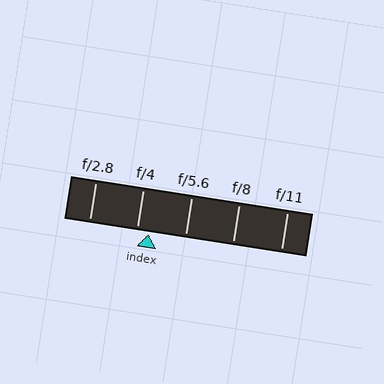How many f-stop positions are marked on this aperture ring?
There are 5 f-stop positions marked.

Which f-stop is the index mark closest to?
The index mark is closest to f/4.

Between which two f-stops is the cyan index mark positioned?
The index mark is between f/4 and f/5.6.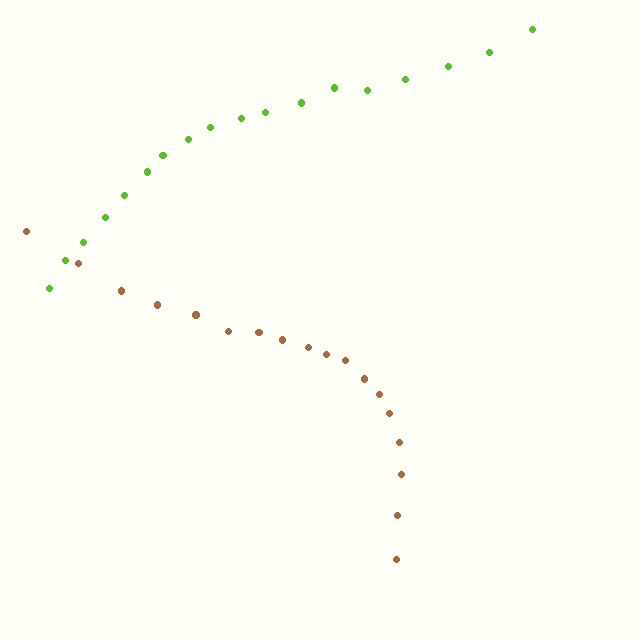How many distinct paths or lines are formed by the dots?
There are 2 distinct paths.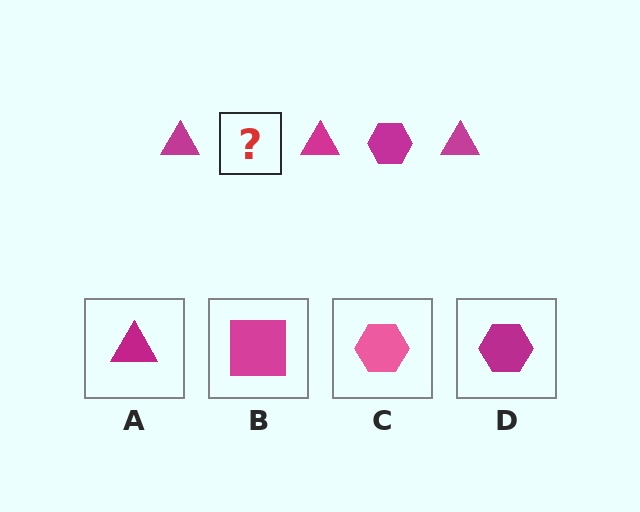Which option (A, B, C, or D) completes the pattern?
D.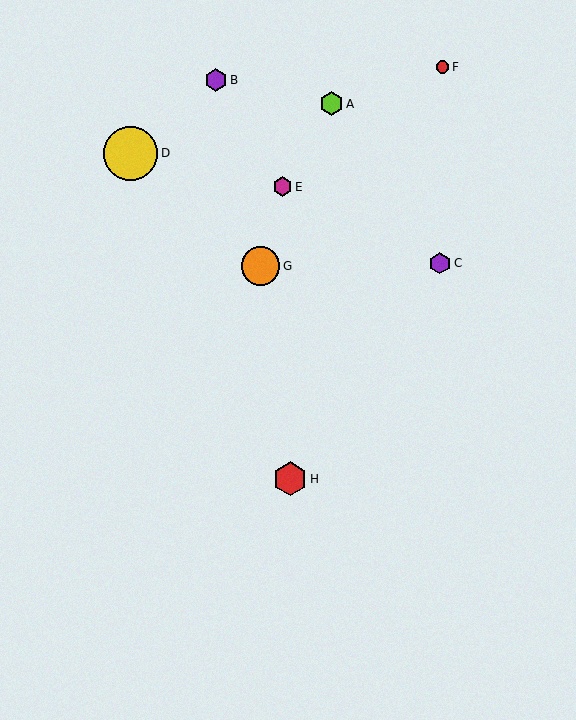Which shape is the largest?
The yellow circle (labeled D) is the largest.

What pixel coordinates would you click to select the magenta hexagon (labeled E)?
Click at (282, 187) to select the magenta hexagon E.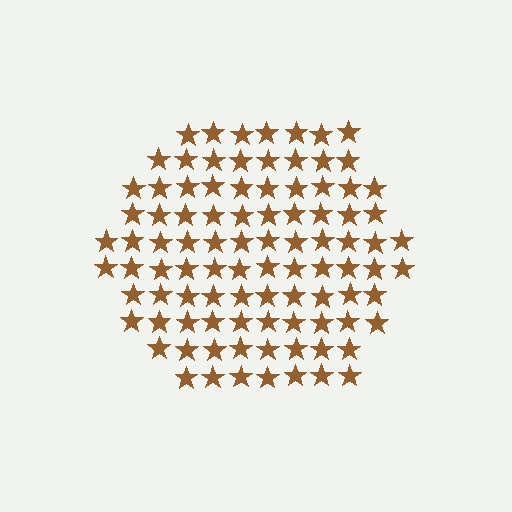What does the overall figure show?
The overall figure shows a hexagon.